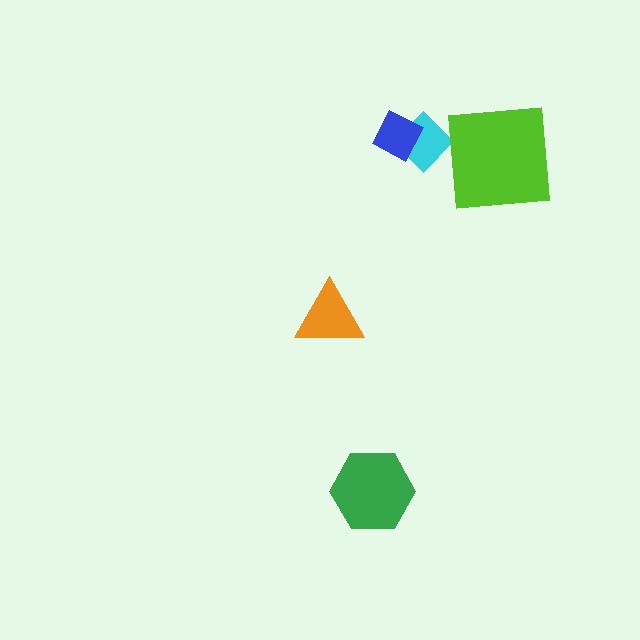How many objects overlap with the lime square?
0 objects overlap with the lime square.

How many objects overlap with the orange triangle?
0 objects overlap with the orange triangle.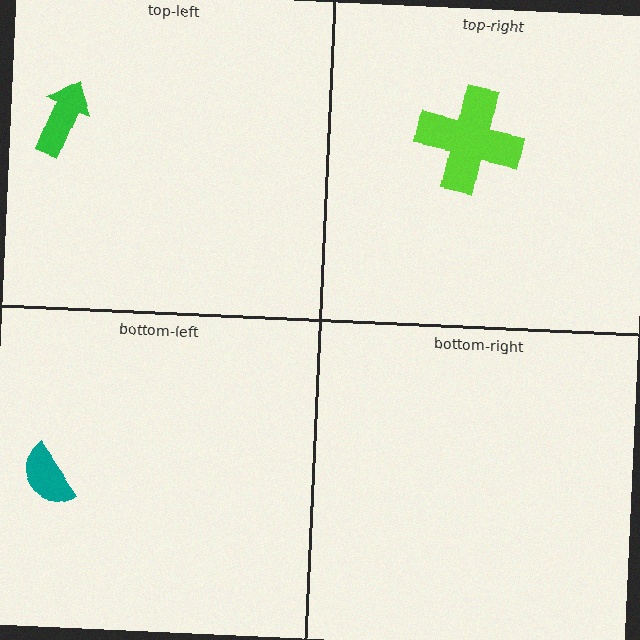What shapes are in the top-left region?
The green arrow.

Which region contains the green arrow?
The top-left region.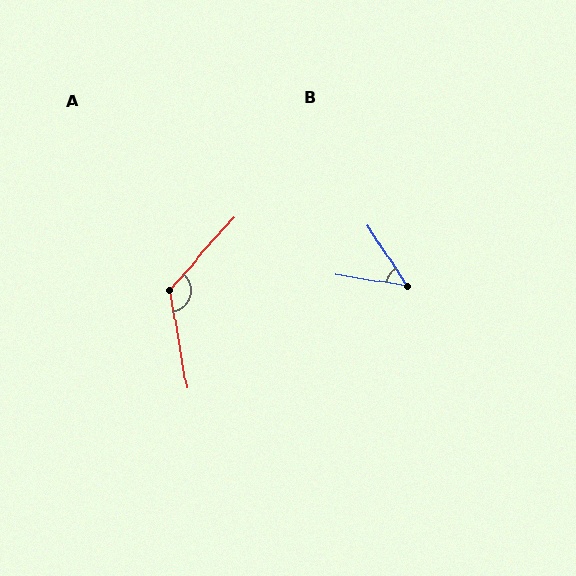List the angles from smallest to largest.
B (48°), A (129°).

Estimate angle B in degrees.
Approximately 48 degrees.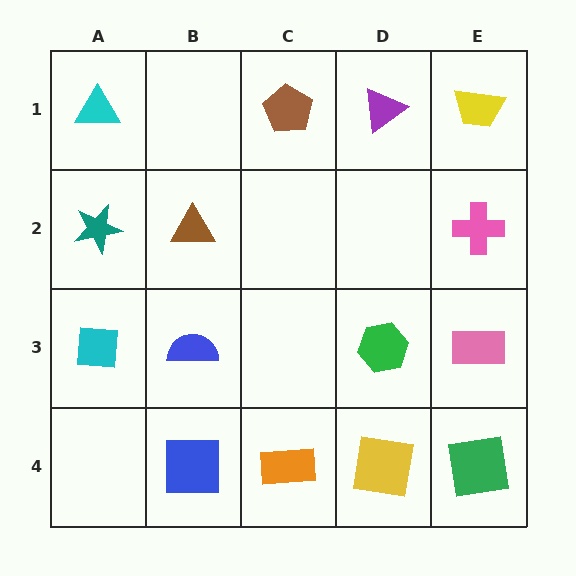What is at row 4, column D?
A yellow square.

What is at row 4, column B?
A blue square.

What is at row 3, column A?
A cyan square.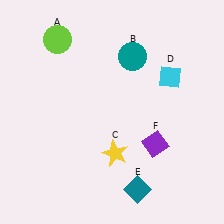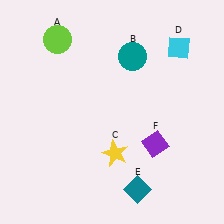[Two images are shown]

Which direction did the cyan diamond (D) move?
The cyan diamond (D) moved up.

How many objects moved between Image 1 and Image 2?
1 object moved between the two images.